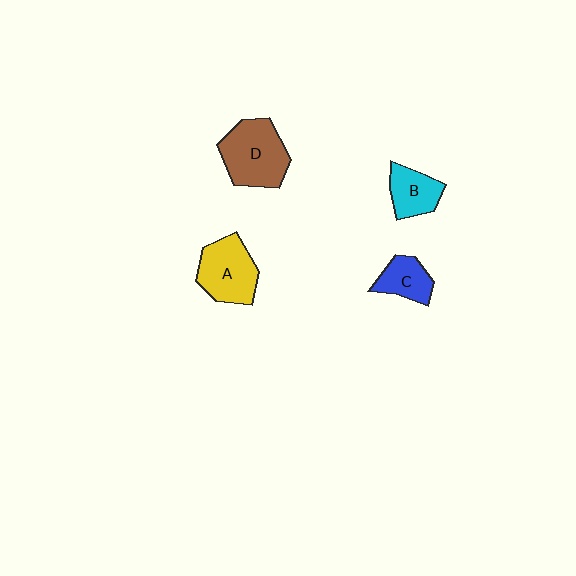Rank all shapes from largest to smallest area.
From largest to smallest: D (brown), A (yellow), B (cyan), C (blue).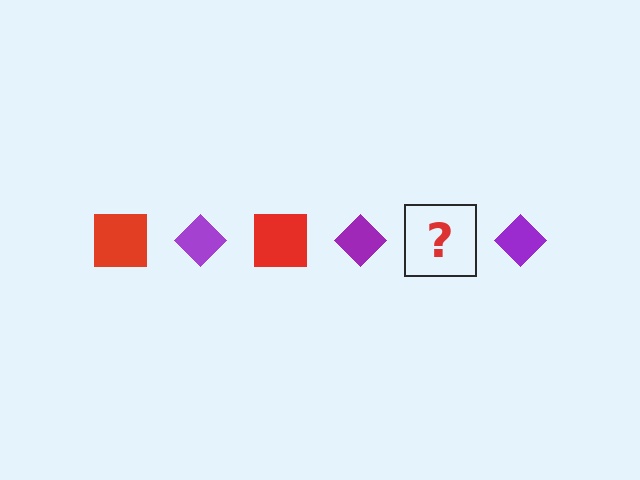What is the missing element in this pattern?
The missing element is a red square.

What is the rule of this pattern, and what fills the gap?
The rule is that the pattern alternates between red square and purple diamond. The gap should be filled with a red square.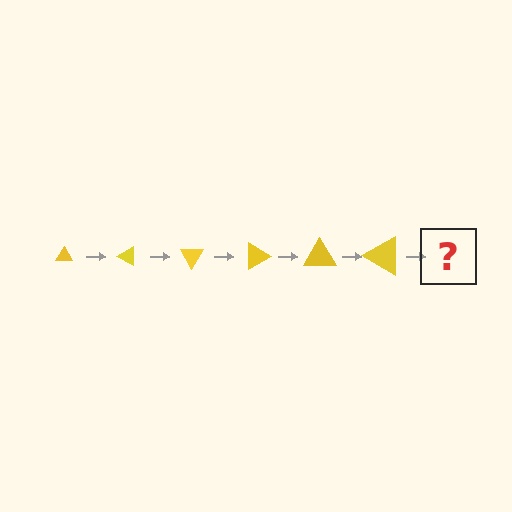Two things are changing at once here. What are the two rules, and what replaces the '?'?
The two rules are that the triangle grows larger each step and it rotates 30 degrees each step. The '?' should be a triangle, larger than the previous one and rotated 180 degrees from the start.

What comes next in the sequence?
The next element should be a triangle, larger than the previous one and rotated 180 degrees from the start.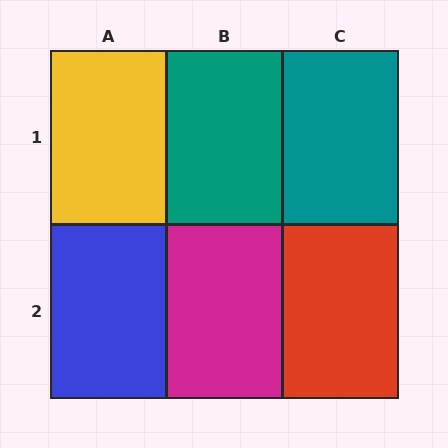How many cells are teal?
2 cells are teal.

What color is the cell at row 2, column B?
Magenta.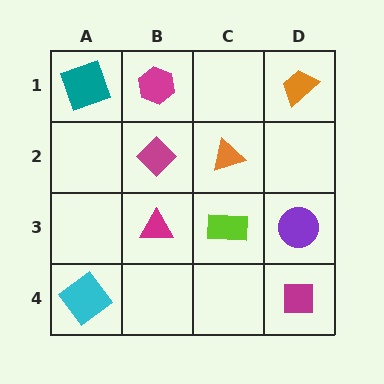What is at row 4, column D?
A magenta square.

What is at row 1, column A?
A teal square.